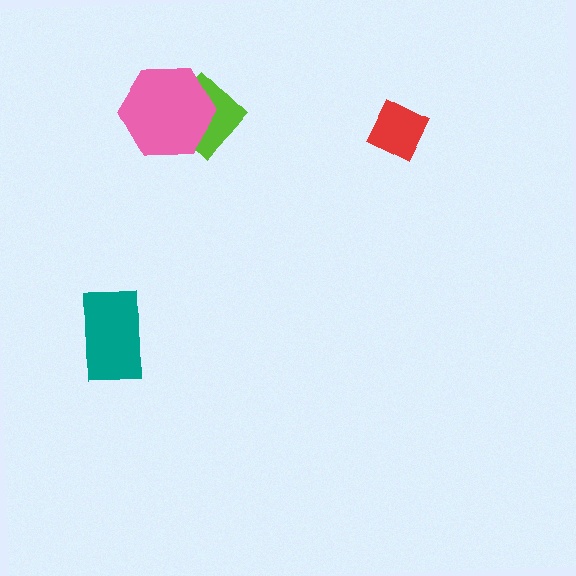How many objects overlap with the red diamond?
0 objects overlap with the red diamond.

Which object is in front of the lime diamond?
The pink hexagon is in front of the lime diamond.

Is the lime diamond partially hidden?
Yes, it is partially covered by another shape.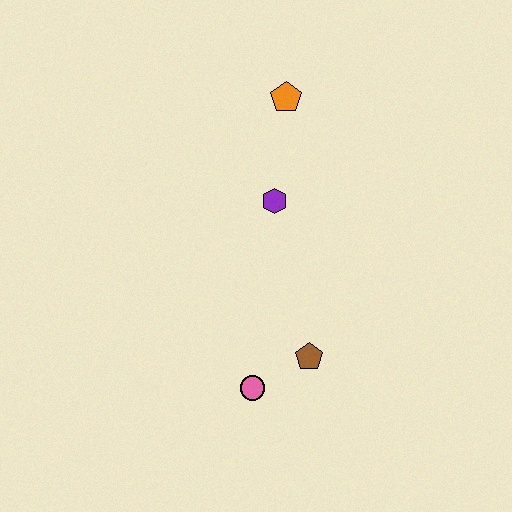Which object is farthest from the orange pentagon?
The pink circle is farthest from the orange pentagon.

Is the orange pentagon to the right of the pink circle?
Yes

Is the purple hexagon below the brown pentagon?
No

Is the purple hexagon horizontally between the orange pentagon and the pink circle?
Yes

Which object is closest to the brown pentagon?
The pink circle is closest to the brown pentagon.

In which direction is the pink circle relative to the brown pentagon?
The pink circle is to the left of the brown pentagon.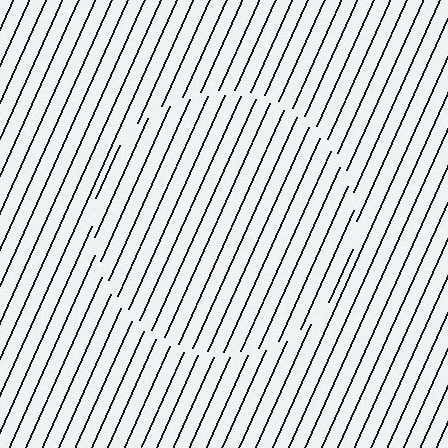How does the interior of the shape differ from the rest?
The interior of the shape contains the same grating, shifted by half a period — the contour is defined by the phase discontinuity where line-ends from the inner and outer gratings abut.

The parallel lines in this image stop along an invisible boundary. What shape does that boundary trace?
An illusory circle. The interior of the shape contains the same grating, shifted by half a period — the contour is defined by the phase discontinuity where line-ends from the inner and outer gratings abut.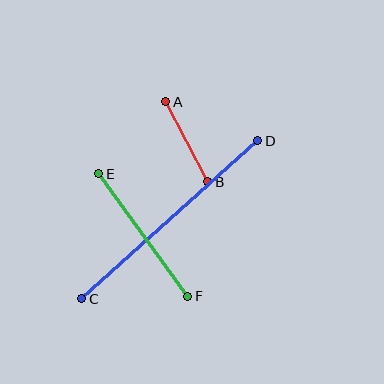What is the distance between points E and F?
The distance is approximately 152 pixels.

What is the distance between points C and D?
The distance is approximately 236 pixels.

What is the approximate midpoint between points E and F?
The midpoint is at approximately (143, 235) pixels.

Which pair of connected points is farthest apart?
Points C and D are farthest apart.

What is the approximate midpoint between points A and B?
The midpoint is at approximately (187, 142) pixels.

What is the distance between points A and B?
The distance is approximately 90 pixels.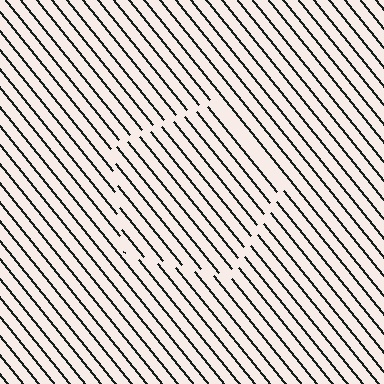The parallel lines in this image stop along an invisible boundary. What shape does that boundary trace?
An illusory pentagon. The interior of the shape contains the same grating, shifted by half a period — the contour is defined by the phase discontinuity where line-ends from the inner and outer gratings abut.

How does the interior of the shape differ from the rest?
The interior of the shape contains the same grating, shifted by half a period — the contour is defined by the phase discontinuity where line-ends from the inner and outer gratings abut.